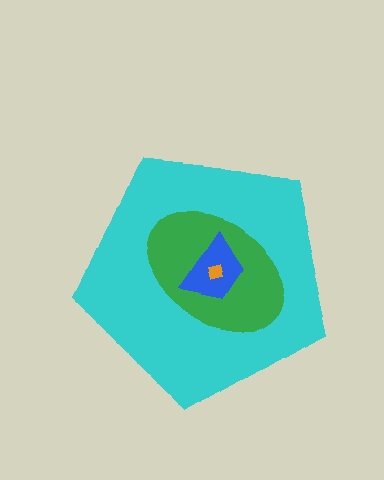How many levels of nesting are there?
4.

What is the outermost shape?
The cyan pentagon.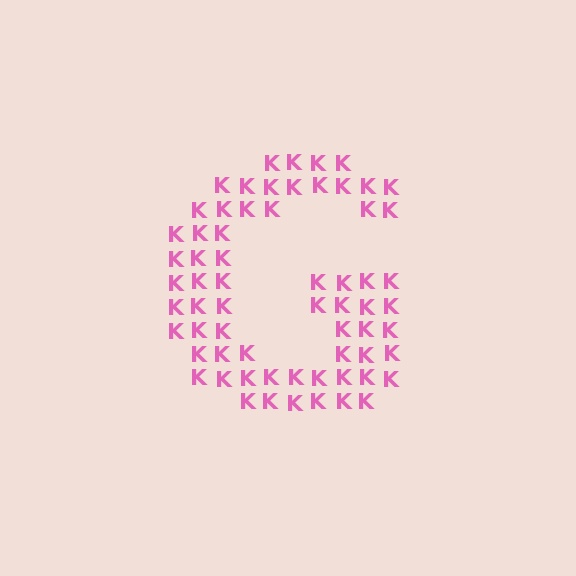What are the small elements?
The small elements are letter K's.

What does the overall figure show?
The overall figure shows the letter G.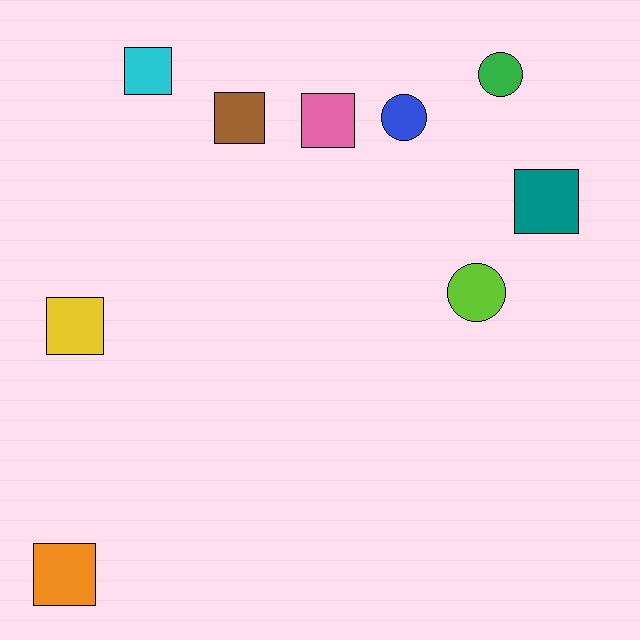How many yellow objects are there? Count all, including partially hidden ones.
There is 1 yellow object.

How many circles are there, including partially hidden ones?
There are 3 circles.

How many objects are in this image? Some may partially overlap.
There are 9 objects.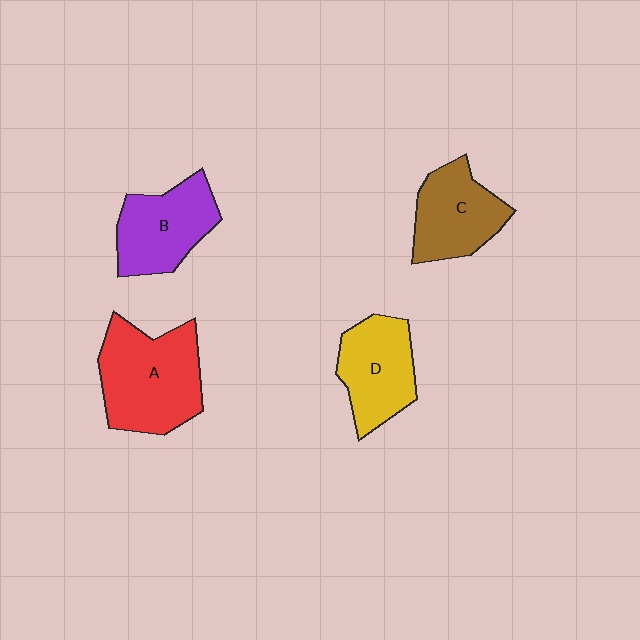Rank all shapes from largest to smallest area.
From largest to smallest: A (red), B (purple), D (yellow), C (brown).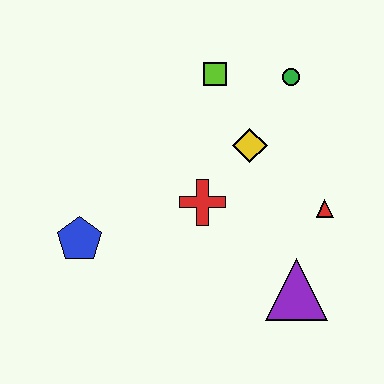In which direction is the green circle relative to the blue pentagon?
The green circle is to the right of the blue pentagon.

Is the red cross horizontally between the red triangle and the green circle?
No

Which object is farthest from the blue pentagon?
The green circle is farthest from the blue pentagon.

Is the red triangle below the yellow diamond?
Yes